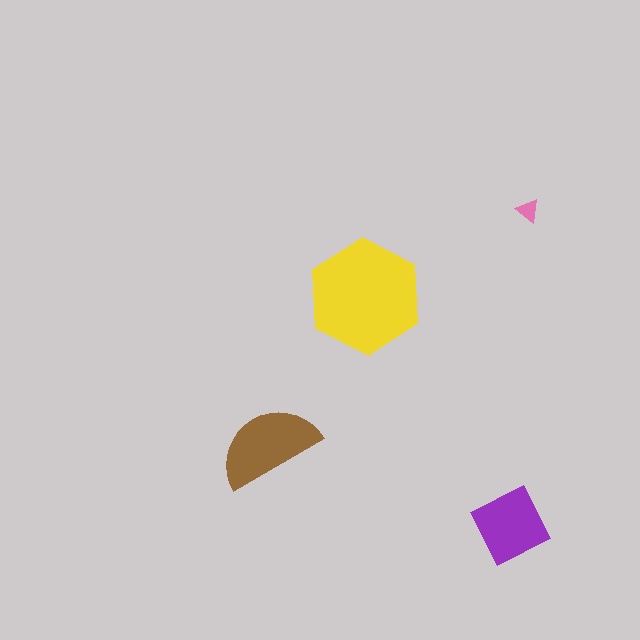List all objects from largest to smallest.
The yellow hexagon, the brown semicircle, the purple diamond, the pink triangle.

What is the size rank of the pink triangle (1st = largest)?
4th.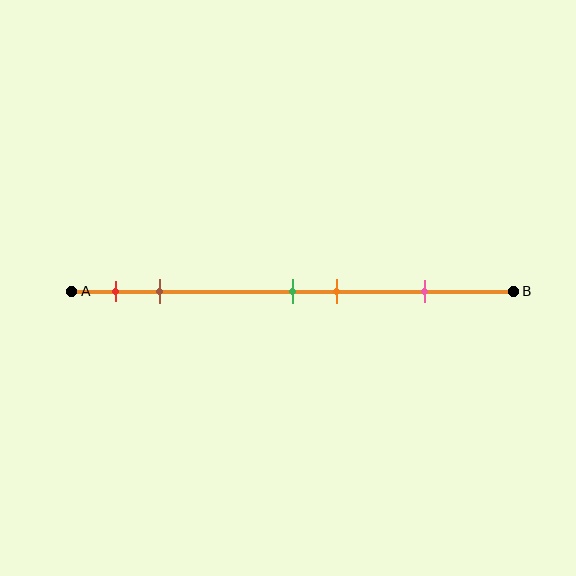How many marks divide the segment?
There are 5 marks dividing the segment.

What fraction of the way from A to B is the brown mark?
The brown mark is approximately 20% (0.2) of the way from A to B.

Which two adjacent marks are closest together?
The green and orange marks are the closest adjacent pair.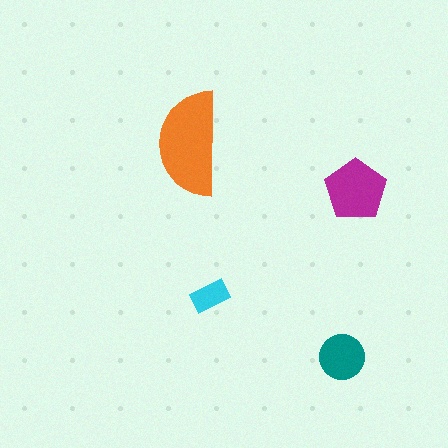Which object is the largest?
The orange semicircle.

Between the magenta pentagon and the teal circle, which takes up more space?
The magenta pentagon.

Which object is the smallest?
The cyan rectangle.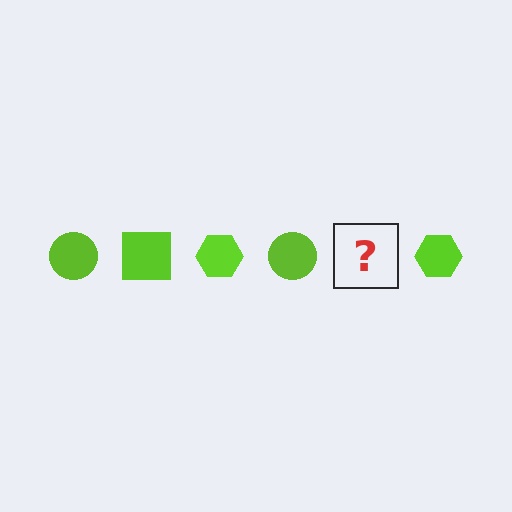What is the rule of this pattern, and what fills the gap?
The rule is that the pattern cycles through circle, square, hexagon shapes in lime. The gap should be filled with a lime square.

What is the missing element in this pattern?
The missing element is a lime square.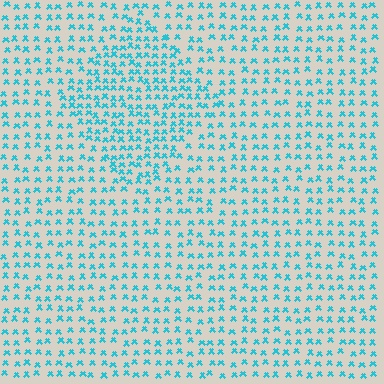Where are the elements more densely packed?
The elements are more densely packed inside the diamond boundary.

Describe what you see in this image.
The image contains small cyan elements arranged at two different densities. A diamond-shaped region is visible where the elements are more densely packed than the surrounding area.